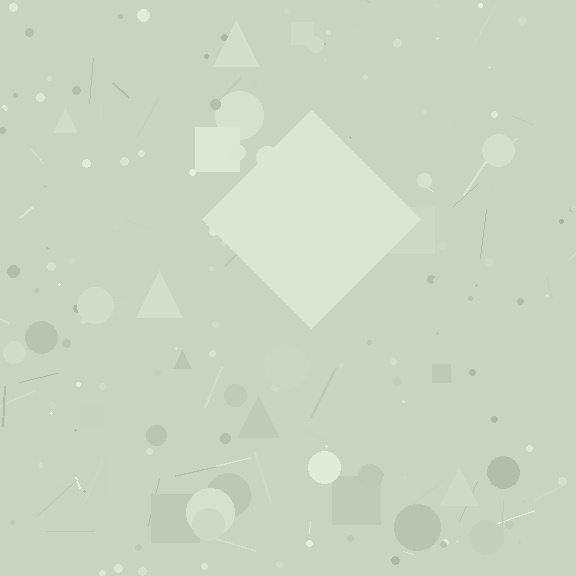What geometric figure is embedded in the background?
A diamond is embedded in the background.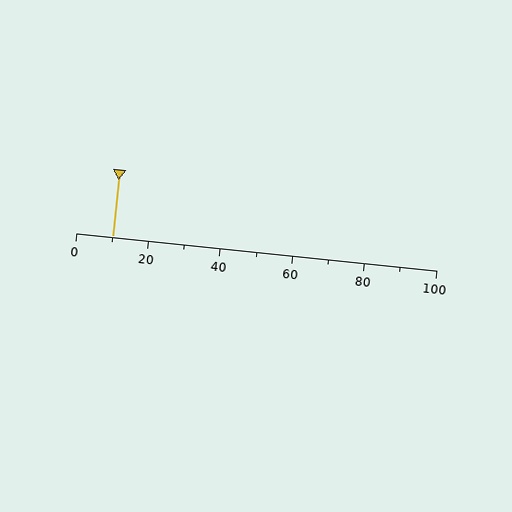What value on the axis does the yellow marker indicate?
The marker indicates approximately 10.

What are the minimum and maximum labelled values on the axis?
The axis runs from 0 to 100.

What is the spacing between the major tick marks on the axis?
The major ticks are spaced 20 apart.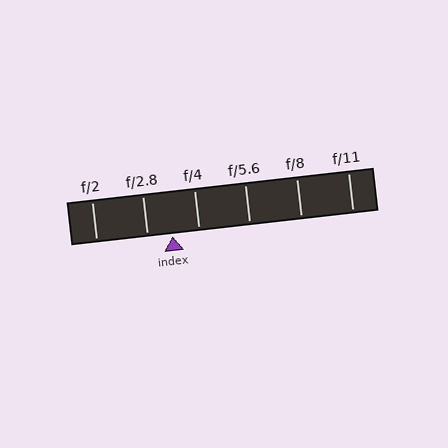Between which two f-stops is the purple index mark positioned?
The index mark is between f/2.8 and f/4.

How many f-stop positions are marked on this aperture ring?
There are 6 f-stop positions marked.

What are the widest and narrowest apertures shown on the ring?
The widest aperture shown is f/2 and the narrowest is f/11.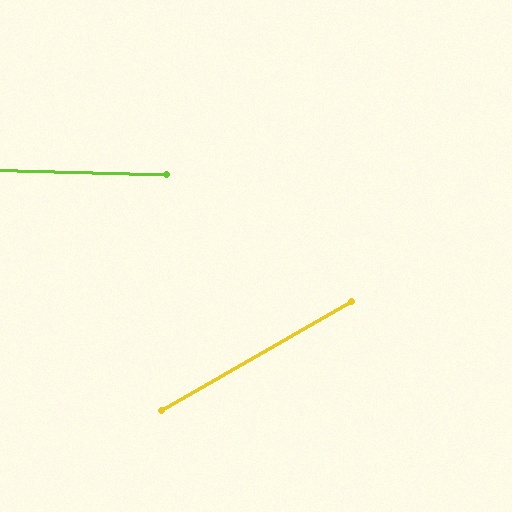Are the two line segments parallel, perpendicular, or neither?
Neither parallel nor perpendicular — they differ by about 31°.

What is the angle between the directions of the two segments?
Approximately 31 degrees.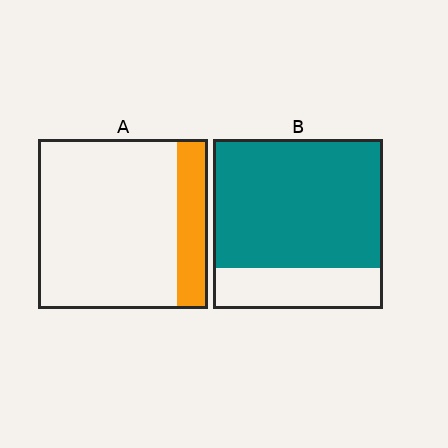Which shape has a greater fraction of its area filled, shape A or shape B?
Shape B.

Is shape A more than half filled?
No.